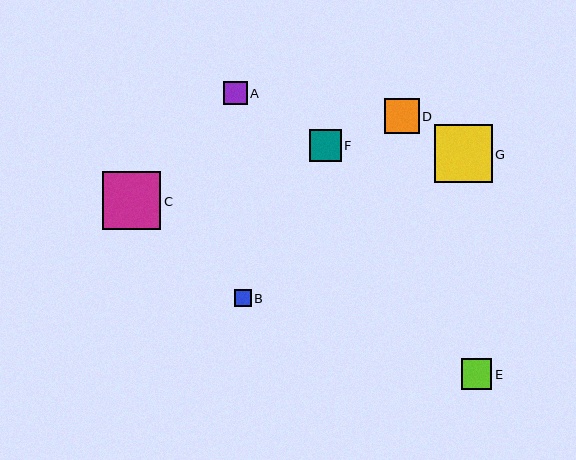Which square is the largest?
Square G is the largest with a size of approximately 58 pixels.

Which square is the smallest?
Square B is the smallest with a size of approximately 17 pixels.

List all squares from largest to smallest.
From largest to smallest: G, C, D, F, E, A, B.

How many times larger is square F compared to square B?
Square F is approximately 1.9 times the size of square B.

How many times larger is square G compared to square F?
Square G is approximately 1.8 times the size of square F.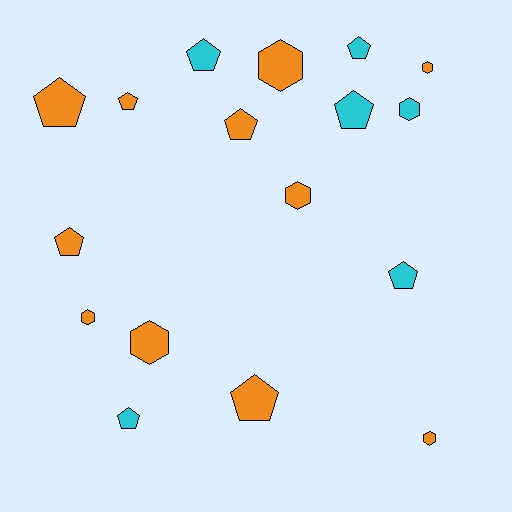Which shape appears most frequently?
Pentagon, with 10 objects.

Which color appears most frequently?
Orange, with 11 objects.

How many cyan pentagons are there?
There are 5 cyan pentagons.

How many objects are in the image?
There are 17 objects.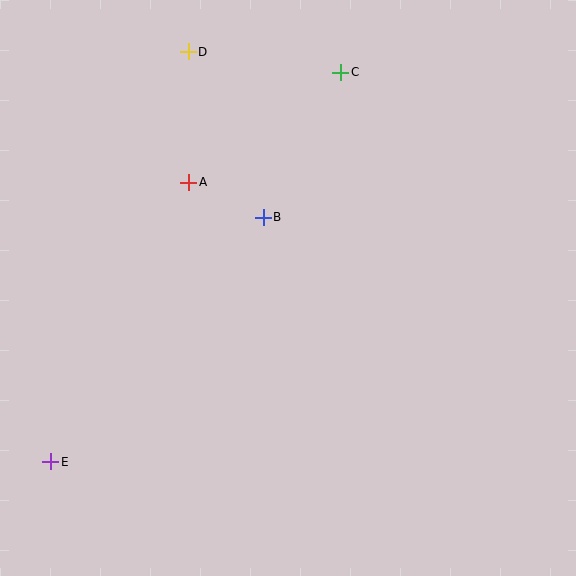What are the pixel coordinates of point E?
Point E is at (51, 462).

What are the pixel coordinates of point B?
Point B is at (263, 217).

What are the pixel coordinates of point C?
Point C is at (341, 72).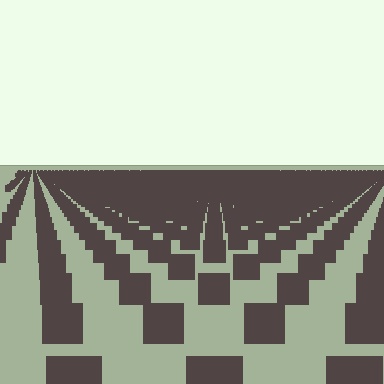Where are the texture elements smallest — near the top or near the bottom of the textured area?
Near the top.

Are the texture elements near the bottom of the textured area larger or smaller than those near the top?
Larger. Near the bottom, elements are closer to the viewer and appear at a bigger on-screen size.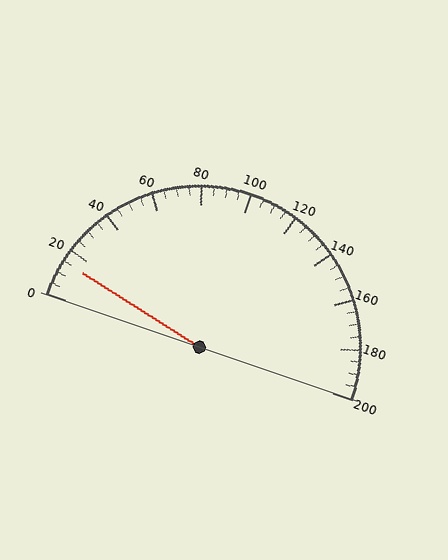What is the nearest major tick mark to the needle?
The nearest major tick mark is 20.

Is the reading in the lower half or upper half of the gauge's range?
The reading is in the lower half of the range (0 to 200).